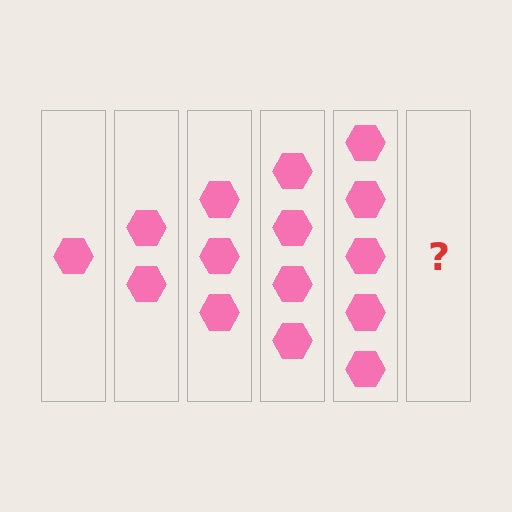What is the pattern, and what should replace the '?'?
The pattern is that each step adds one more hexagon. The '?' should be 6 hexagons.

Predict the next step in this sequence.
The next step is 6 hexagons.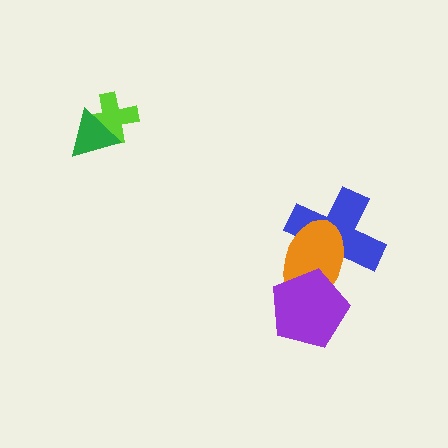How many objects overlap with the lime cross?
1 object overlaps with the lime cross.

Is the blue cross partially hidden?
Yes, it is partially covered by another shape.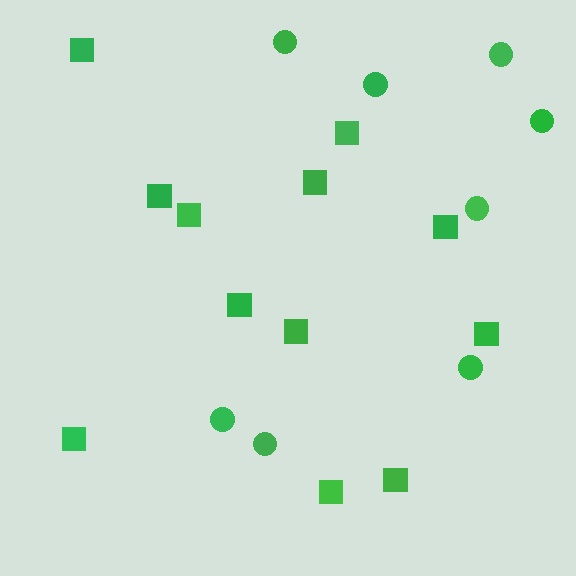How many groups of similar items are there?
There are 2 groups: one group of squares (12) and one group of circles (8).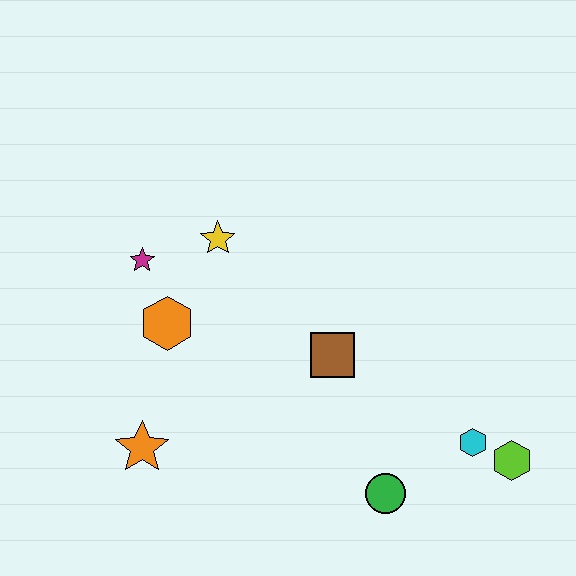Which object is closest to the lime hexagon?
The cyan hexagon is closest to the lime hexagon.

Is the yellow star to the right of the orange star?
Yes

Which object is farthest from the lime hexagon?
The magenta star is farthest from the lime hexagon.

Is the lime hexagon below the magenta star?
Yes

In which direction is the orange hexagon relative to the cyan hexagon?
The orange hexagon is to the left of the cyan hexagon.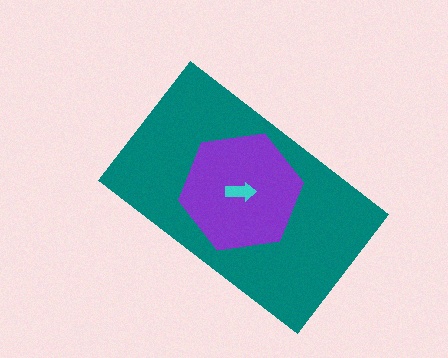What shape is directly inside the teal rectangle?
The purple hexagon.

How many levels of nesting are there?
3.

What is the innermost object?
The cyan arrow.